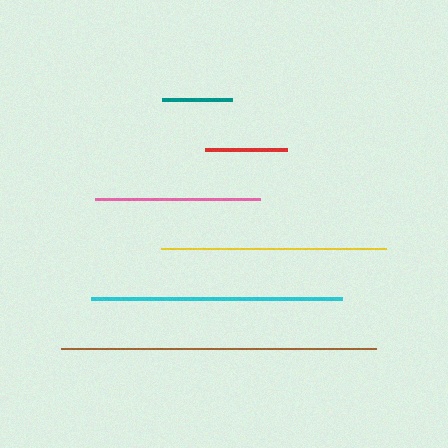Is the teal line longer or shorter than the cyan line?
The cyan line is longer than the teal line.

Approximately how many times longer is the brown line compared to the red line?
The brown line is approximately 3.9 times the length of the red line.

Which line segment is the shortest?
The teal line is the shortest at approximately 70 pixels.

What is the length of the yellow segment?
The yellow segment is approximately 225 pixels long.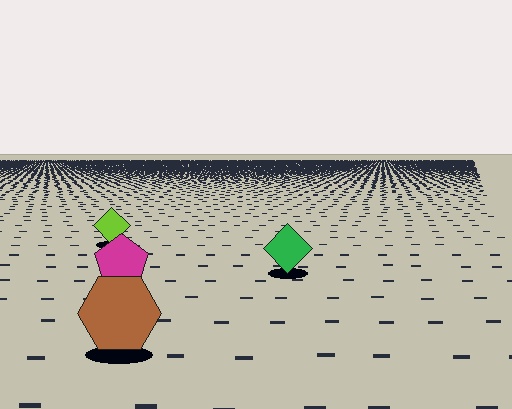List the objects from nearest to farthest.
From nearest to farthest: the brown hexagon, the magenta pentagon, the green diamond, the lime diamond.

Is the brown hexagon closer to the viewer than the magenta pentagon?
Yes. The brown hexagon is closer — you can tell from the texture gradient: the ground texture is coarser near it.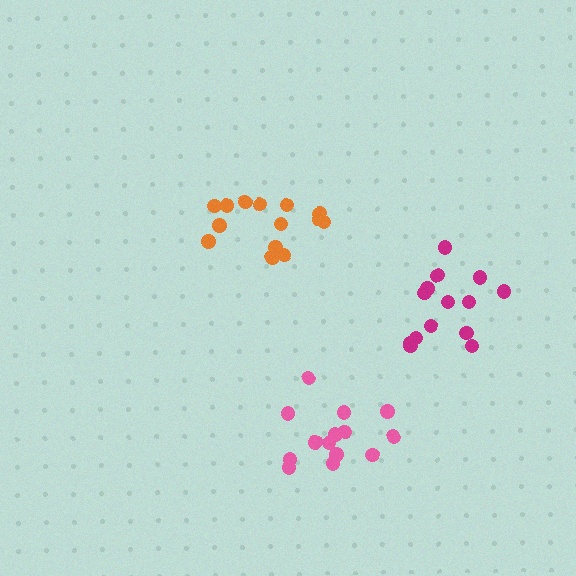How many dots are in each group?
Group 1: 14 dots, Group 2: 14 dots, Group 3: 14 dots (42 total).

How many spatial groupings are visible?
There are 3 spatial groupings.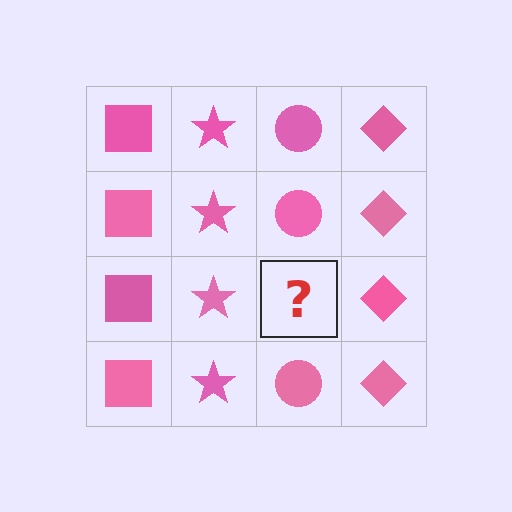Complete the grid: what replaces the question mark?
The question mark should be replaced with a pink circle.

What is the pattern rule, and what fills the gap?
The rule is that each column has a consistent shape. The gap should be filled with a pink circle.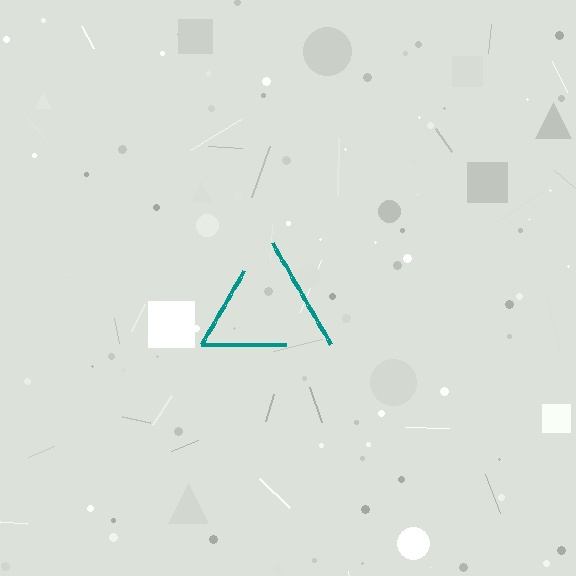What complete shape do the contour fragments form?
The contour fragments form a triangle.